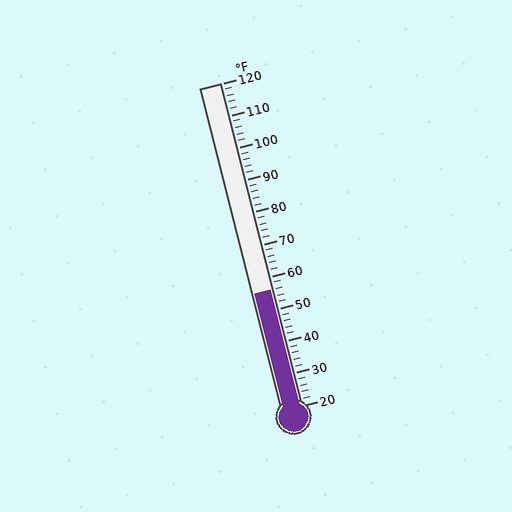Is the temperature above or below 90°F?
The temperature is below 90°F.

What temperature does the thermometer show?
The thermometer shows approximately 56°F.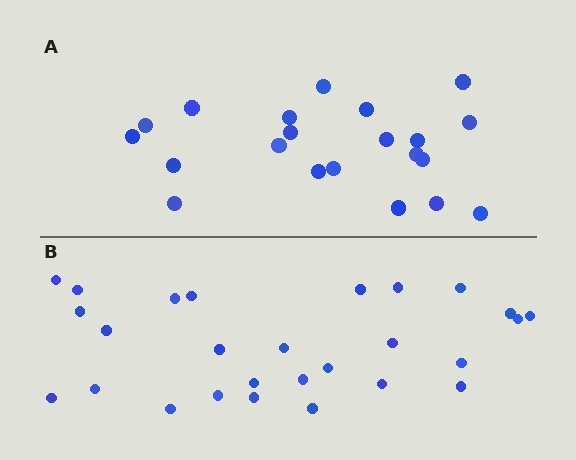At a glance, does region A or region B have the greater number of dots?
Region B (the bottom region) has more dots.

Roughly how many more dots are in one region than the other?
Region B has about 6 more dots than region A.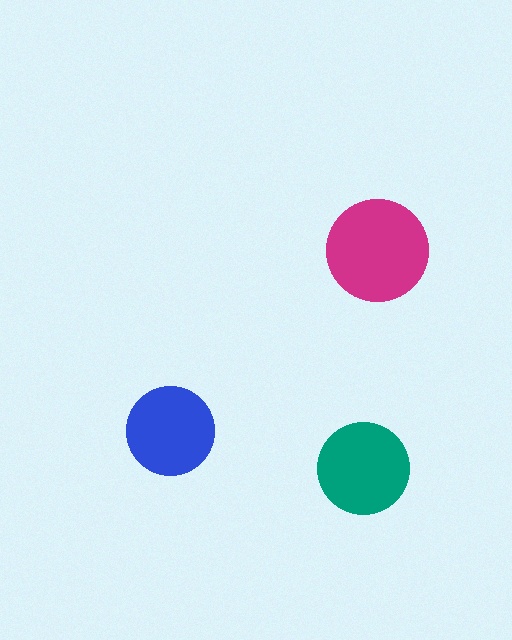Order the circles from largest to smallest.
the magenta one, the teal one, the blue one.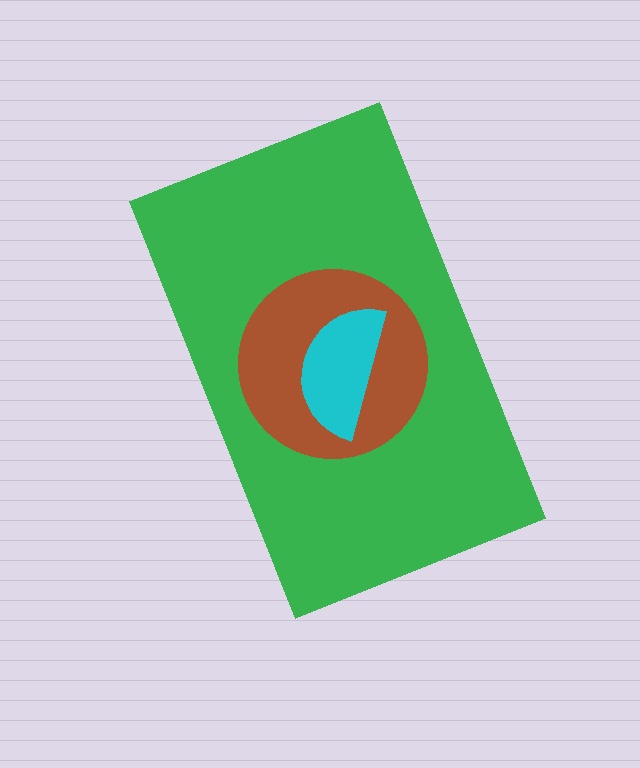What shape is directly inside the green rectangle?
The brown circle.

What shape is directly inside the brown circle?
The cyan semicircle.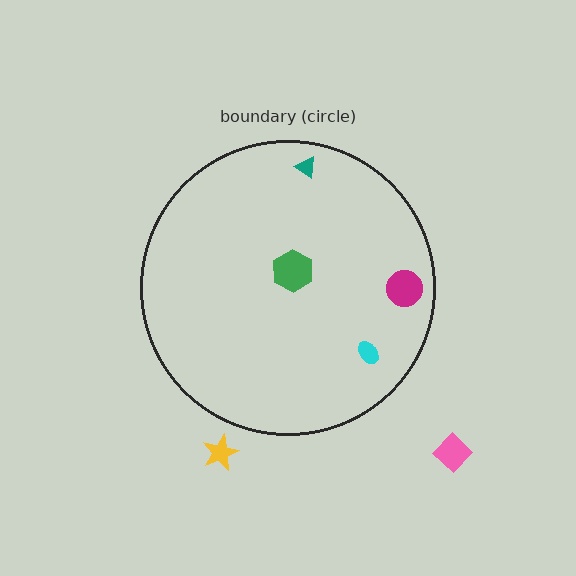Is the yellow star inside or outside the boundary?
Outside.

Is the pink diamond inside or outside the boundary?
Outside.